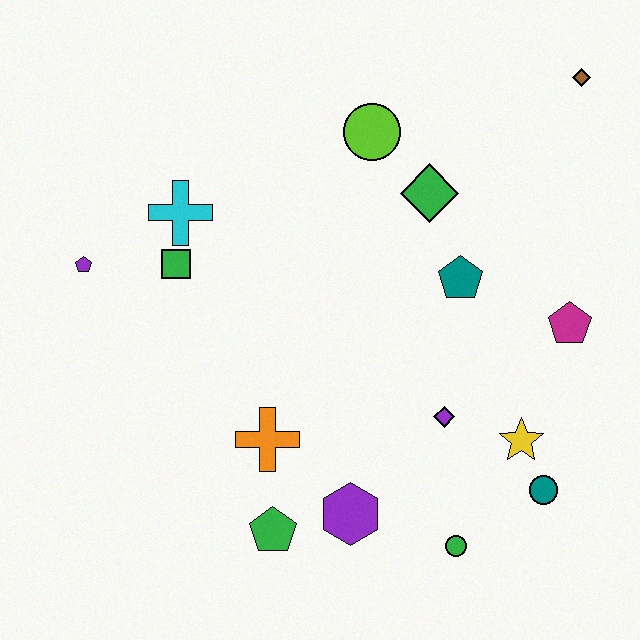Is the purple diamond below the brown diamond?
Yes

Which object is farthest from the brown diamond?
The green pentagon is farthest from the brown diamond.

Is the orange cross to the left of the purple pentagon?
No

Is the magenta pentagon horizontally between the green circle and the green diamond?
No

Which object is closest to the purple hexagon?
The green pentagon is closest to the purple hexagon.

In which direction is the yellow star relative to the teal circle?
The yellow star is above the teal circle.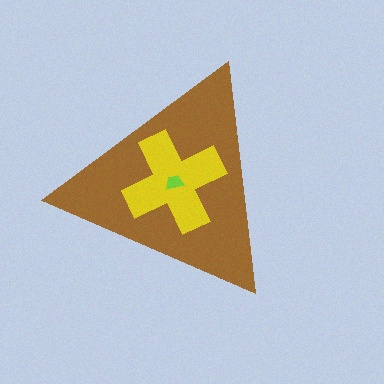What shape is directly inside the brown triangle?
The yellow cross.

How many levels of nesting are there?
3.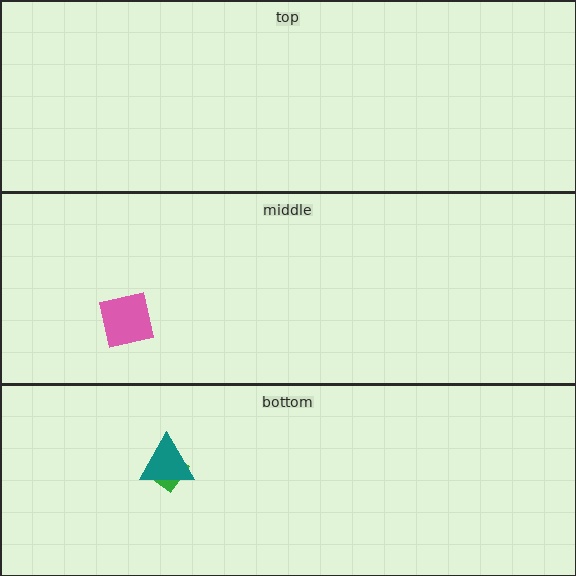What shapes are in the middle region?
The pink square.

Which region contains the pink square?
The middle region.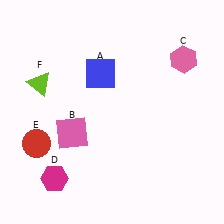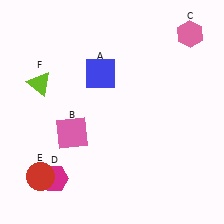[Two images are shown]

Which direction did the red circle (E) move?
The red circle (E) moved down.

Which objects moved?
The objects that moved are: the pink hexagon (C), the red circle (E).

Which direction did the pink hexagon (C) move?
The pink hexagon (C) moved up.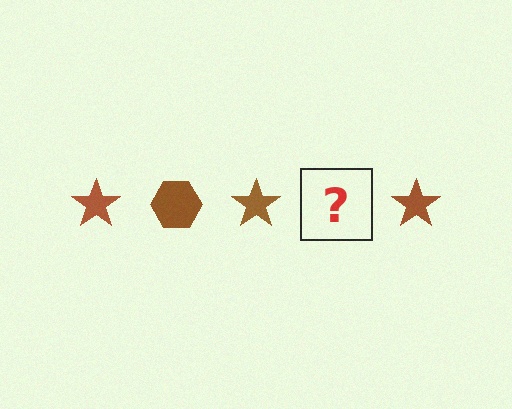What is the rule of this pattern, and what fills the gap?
The rule is that the pattern cycles through star, hexagon shapes in brown. The gap should be filled with a brown hexagon.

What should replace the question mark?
The question mark should be replaced with a brown hexagon.